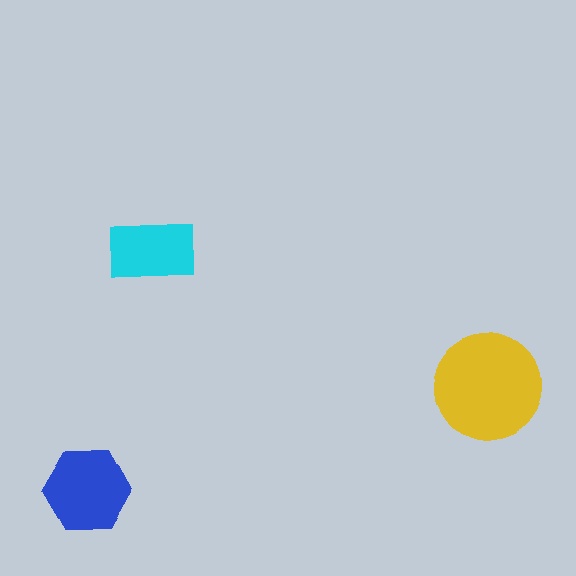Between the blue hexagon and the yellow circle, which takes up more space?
The yellow circle.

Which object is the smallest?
The cyan rectangle.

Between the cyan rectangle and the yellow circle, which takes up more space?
The yellow circle.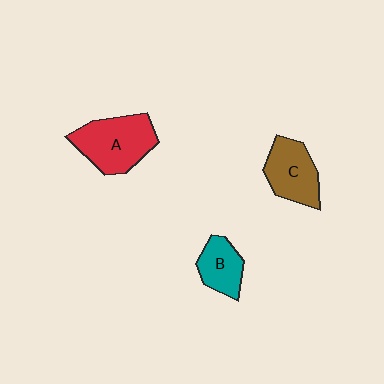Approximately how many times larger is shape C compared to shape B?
Approximately 1.3 times.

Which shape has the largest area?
Shape A (red).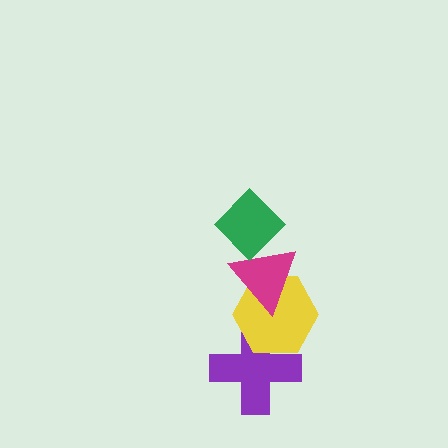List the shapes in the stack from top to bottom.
From top to bottom: the green diamond, the magenta triangle, the yellow hexagon, the purple cross.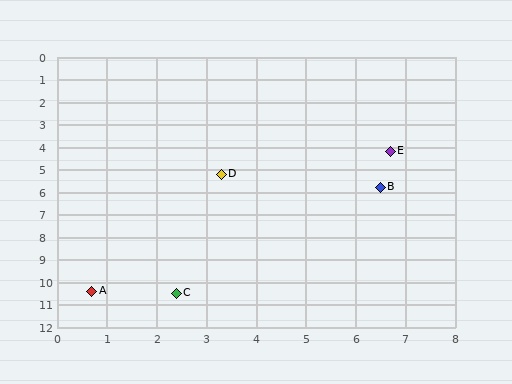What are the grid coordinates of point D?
Point D is at approximately (3.3, 5.2).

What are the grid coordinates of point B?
Point B is at approximately (6.5, 5.8).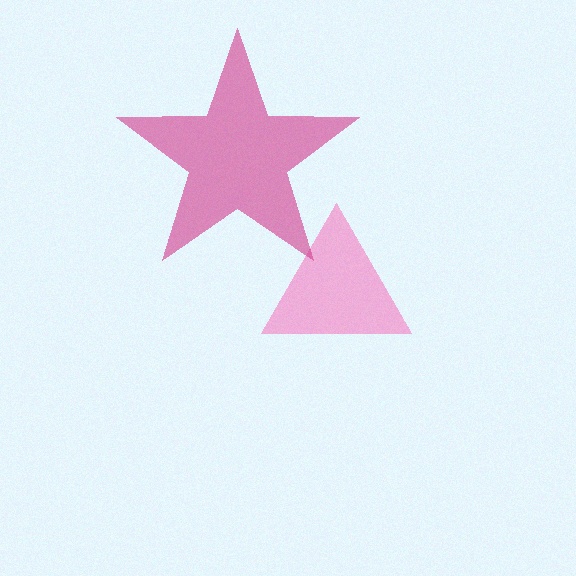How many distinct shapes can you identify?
There are 2 distinct shapes: a pink triangle, a magenta star.